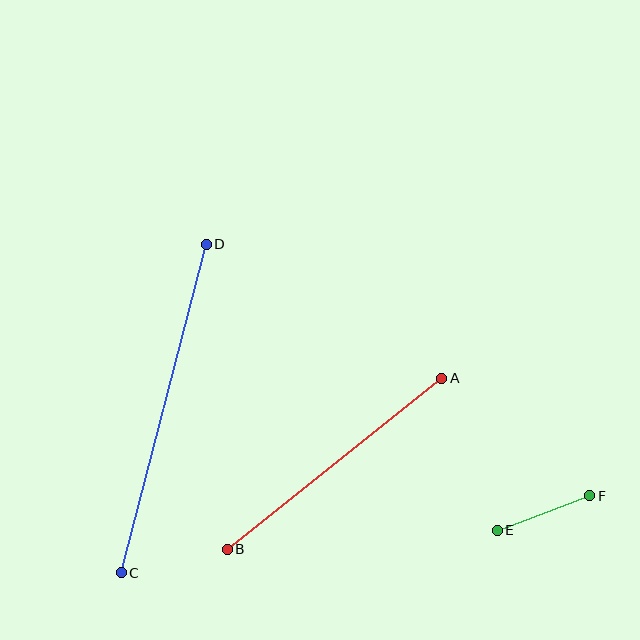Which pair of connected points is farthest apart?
Points C and D are farthest apart.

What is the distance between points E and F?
The distance is approximately 99 pixels.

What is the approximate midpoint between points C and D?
The midpoint is at approximately (164, 408) pixels.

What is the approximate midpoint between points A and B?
The midpoint is at approximately (334, 464) pixels.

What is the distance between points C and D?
The distance is approximately 339 pixels.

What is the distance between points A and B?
The distance is approximately 274 pixels.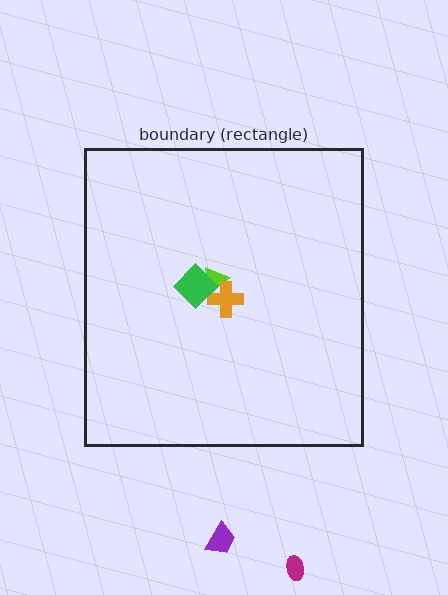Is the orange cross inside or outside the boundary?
Inside.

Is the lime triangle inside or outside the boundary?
Inside.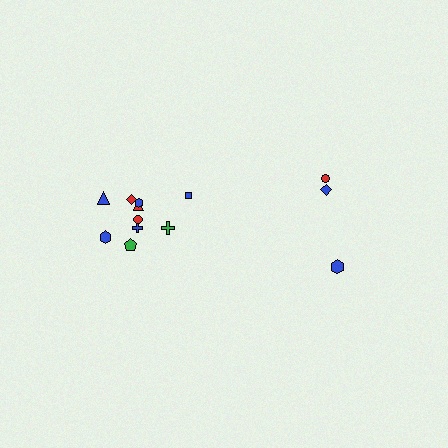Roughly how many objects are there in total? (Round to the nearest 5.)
Roughly 15 objects in total.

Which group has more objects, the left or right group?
The left group.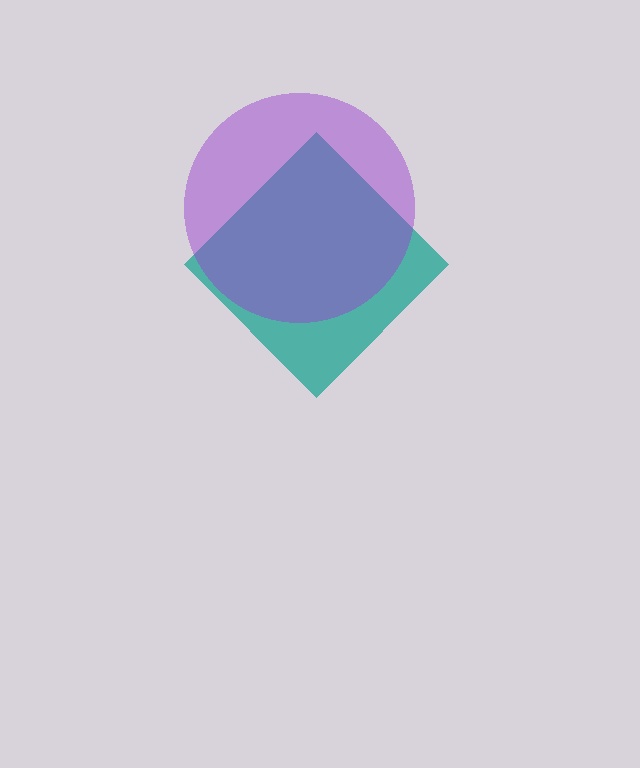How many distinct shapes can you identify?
There are 2 distinct shapes: a teal diamond, a purple circle.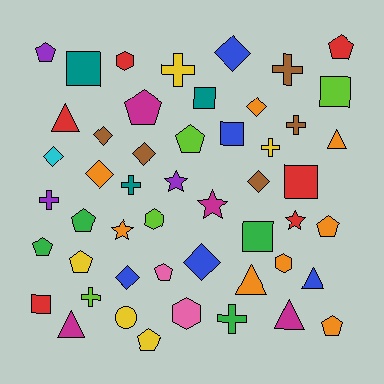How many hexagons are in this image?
There are 4 hexagons.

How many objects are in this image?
There are 50 objects.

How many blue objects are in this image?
There are 5 blue objects.